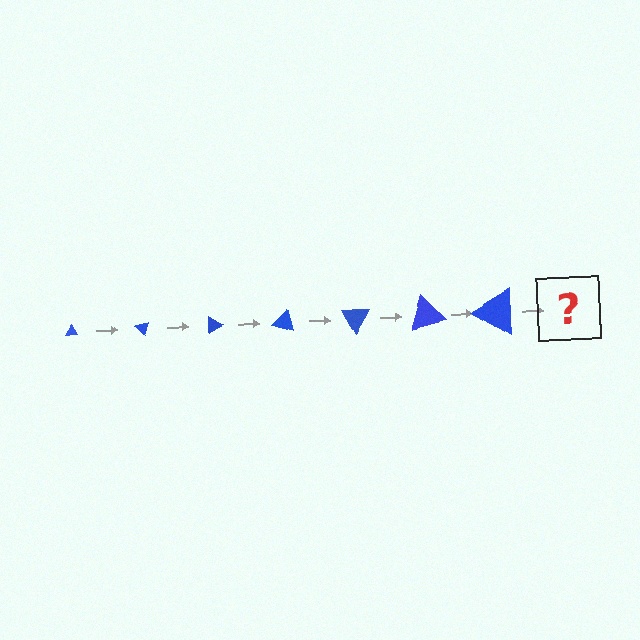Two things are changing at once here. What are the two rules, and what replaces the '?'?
The two rules are that the triangle grows larger each step and it rotates 45 degrees each step. The '?' should be a triangle, larger than the previous one and rotated 315 degrees from the start.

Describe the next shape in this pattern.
It should be a triangle, larger than the previous one and rotated 315 degrees from the start.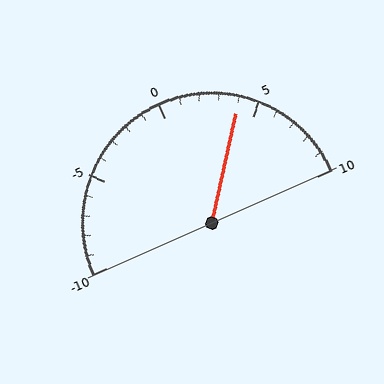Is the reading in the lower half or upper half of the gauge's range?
The reading is in the upper half of the range (-10 to 10).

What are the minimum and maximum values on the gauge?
The gauge ranges from -10 to 10.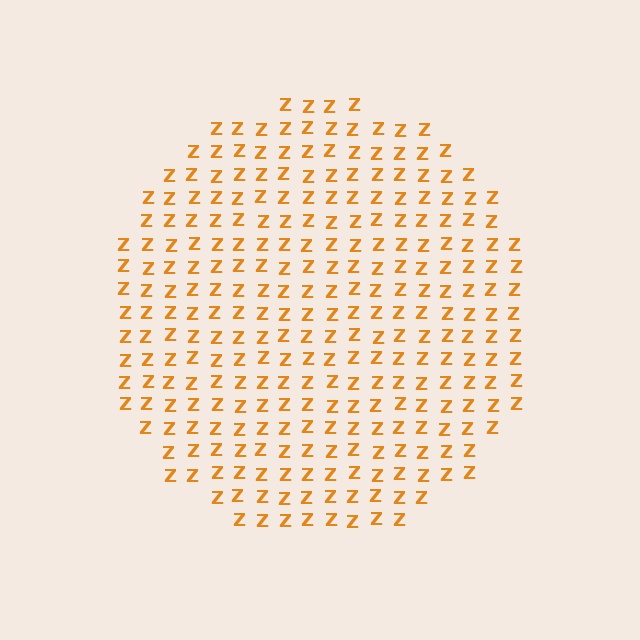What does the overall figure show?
The overall figure shows a circle.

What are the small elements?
The small elements are letter Z's.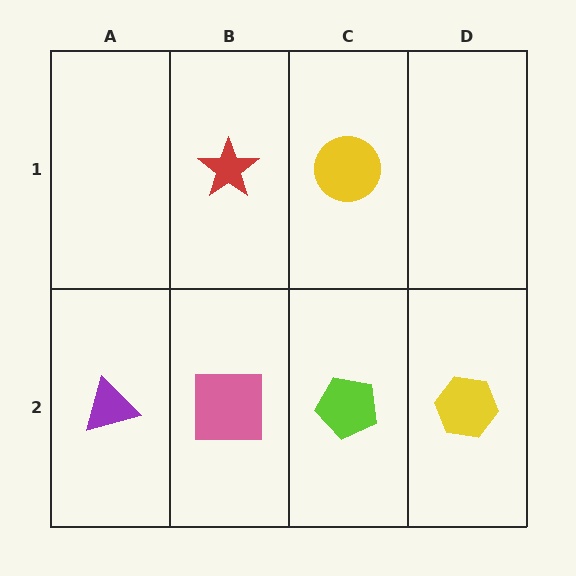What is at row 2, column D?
A yellow hexagon.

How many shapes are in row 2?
4 shapes.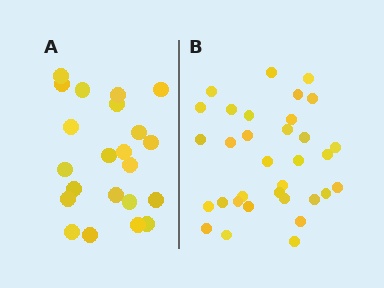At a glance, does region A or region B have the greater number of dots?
Region B (the right region) has more dots.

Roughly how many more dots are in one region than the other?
Region B has roughly 12 or so more dots than region A.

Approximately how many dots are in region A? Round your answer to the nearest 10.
About 20 dots. (The exact count is 22, which rounds to 20.)